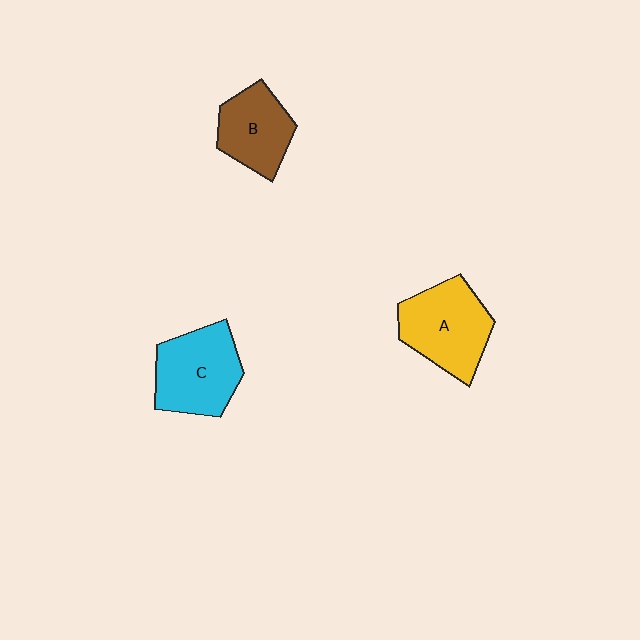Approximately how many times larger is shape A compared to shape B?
Approximately 1.3 times.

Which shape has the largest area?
Shape A (yellow).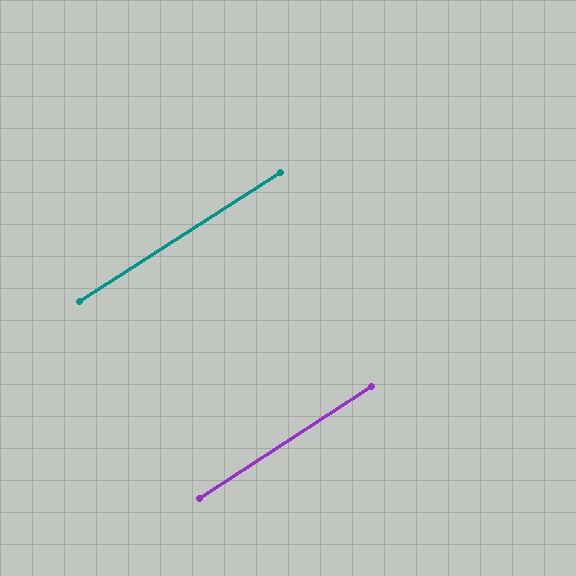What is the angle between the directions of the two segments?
Approximately 0 degrees.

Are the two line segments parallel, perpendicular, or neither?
Parallel — their directions differ by only 0.3°.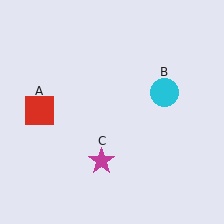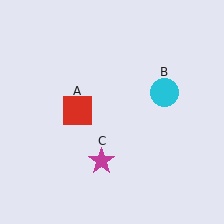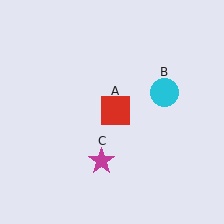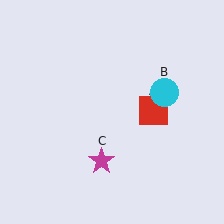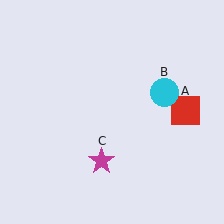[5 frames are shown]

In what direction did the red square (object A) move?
The red square (object A) moved right.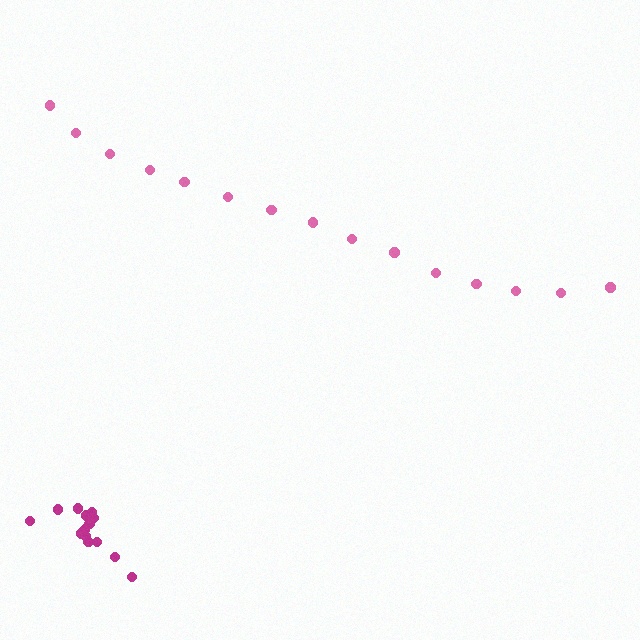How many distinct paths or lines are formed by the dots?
There are 2 distinct paths.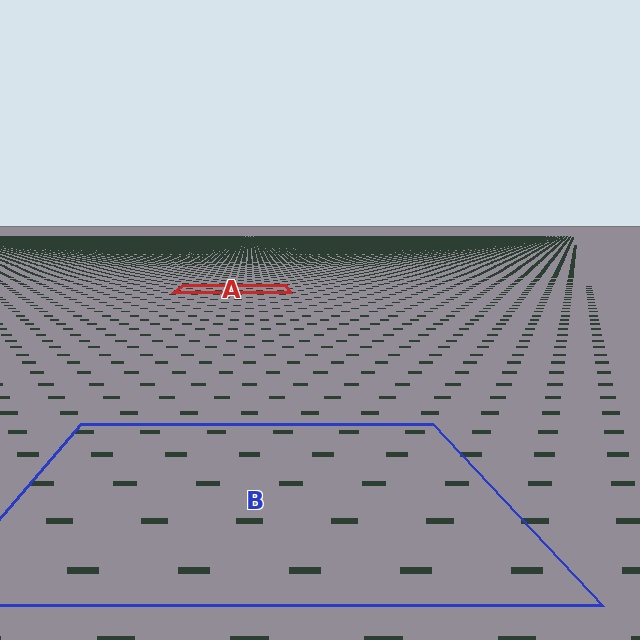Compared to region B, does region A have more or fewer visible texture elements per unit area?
Region A has more texture elements per unit area — they are packed more densely because it is farther away.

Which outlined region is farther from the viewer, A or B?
Region A is farther from the viewer — the texture elements inside it appear smaller and more densely packed.